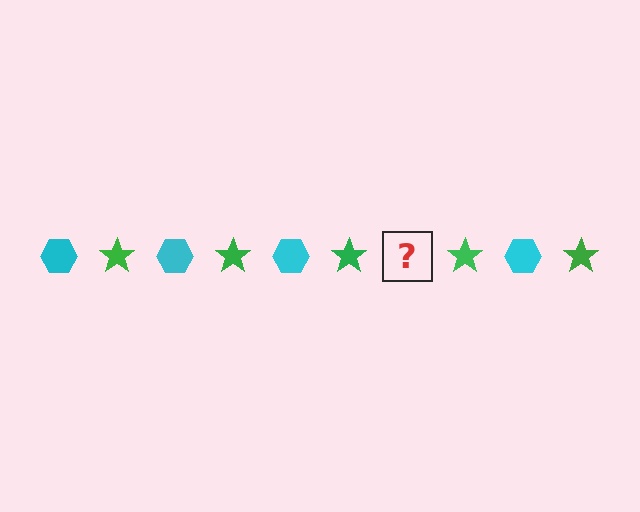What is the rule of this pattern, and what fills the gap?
The rule is that the pattern alternates between cyan hexagon and green star. The gap should be filled with a cyan hexagon.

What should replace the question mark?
The question mark should be replaced with a cyan hexagon.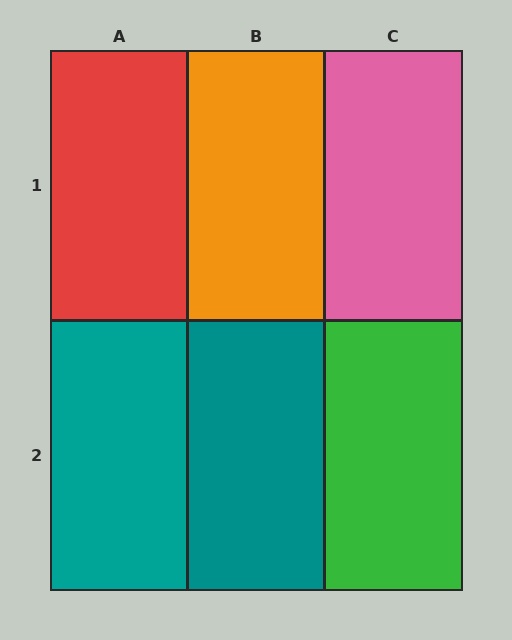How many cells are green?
1 cell is green.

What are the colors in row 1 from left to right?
Red, orange, pink.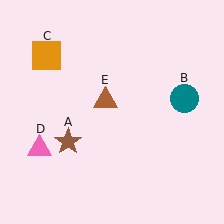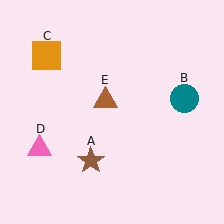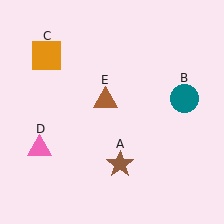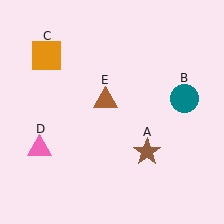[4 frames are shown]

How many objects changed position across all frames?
1 object changed position: brown star (object A).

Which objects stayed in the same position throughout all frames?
Teal circle (object B) and orange square (object C) and pink triangle (object D) and brown triangle (object E) remained stationary.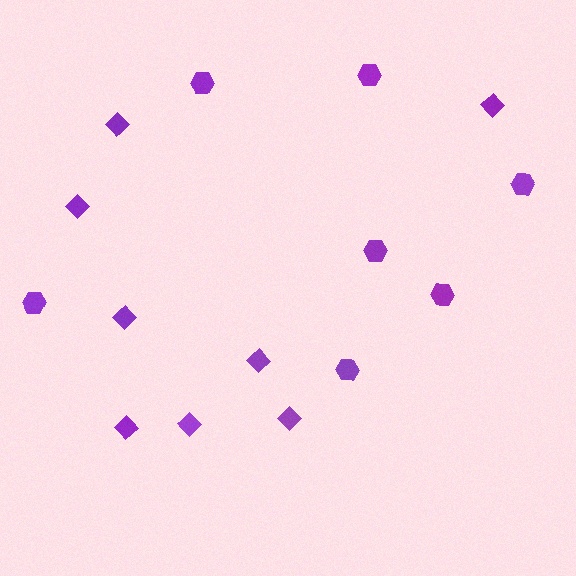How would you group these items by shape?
There are 2 groups: one group of diamonds (8) and one group of hexagons (7).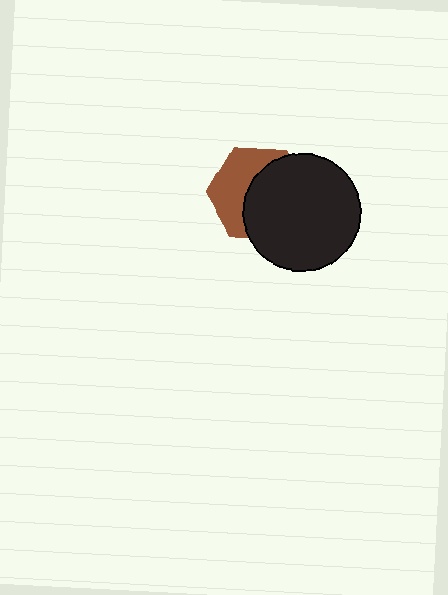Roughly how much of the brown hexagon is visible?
A small part of it is visible (roughly 44%).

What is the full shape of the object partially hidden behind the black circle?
The partially hidden object is a brown hexagon.